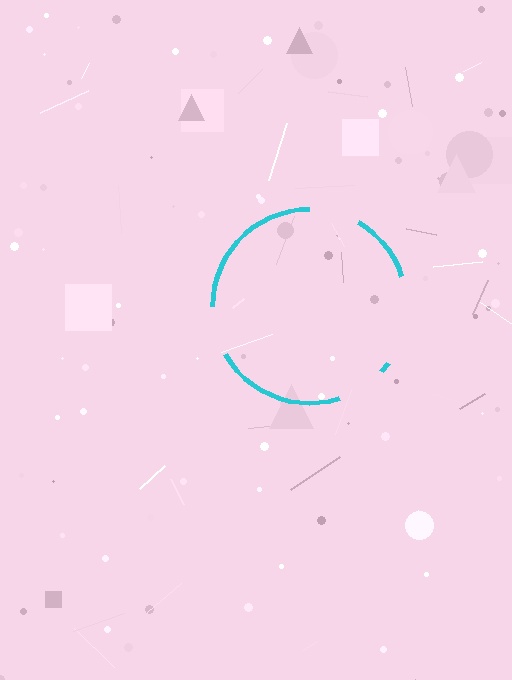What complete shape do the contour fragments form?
The contour fragments form a circle.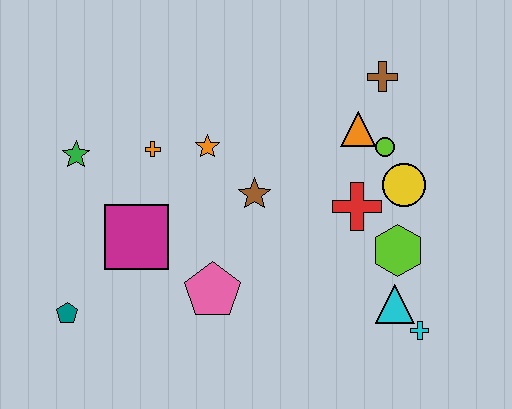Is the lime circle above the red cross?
Yes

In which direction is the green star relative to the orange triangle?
The green star is to the left of the orange triangle.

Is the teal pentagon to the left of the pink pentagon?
Yes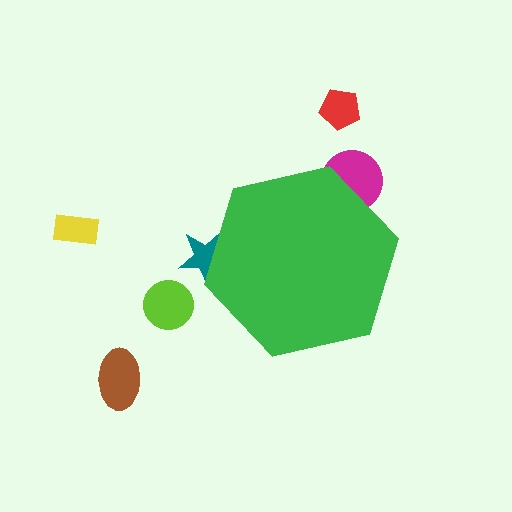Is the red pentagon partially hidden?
No, the red pentagon is fully visible.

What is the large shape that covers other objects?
A green hexagon.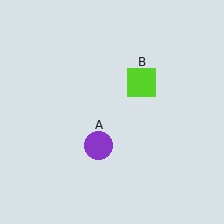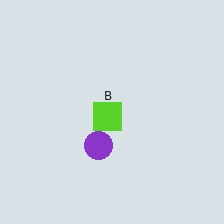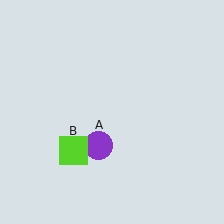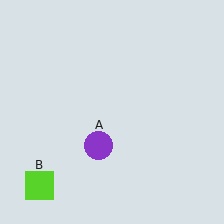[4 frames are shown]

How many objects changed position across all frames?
1 object changed position: lime square (object B).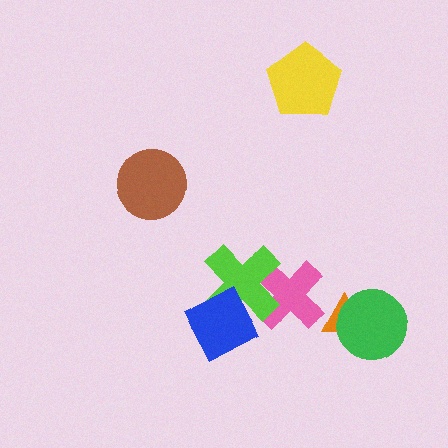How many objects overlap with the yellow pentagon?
0 objects overlap with the yellow pentagon.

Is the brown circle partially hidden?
No, no other shape covers it.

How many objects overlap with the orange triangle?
1 object overlaps with the orange triangle.